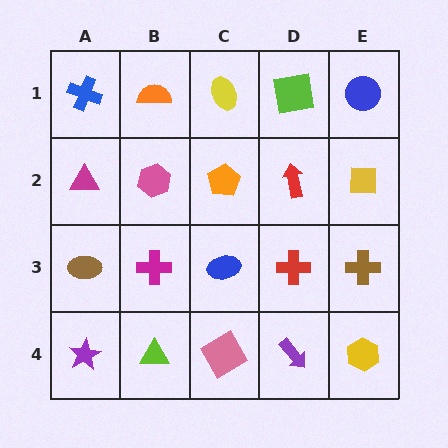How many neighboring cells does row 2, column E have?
3.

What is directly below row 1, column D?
A red arrow.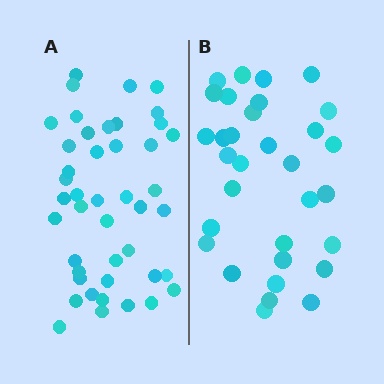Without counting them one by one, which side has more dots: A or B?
Region A (the left region) has more dots.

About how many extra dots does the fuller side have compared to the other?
Region A has roughly 12 or so more dots than region B.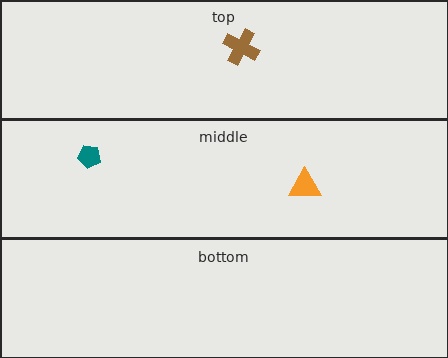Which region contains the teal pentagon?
The middle region.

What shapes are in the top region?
The brown cross.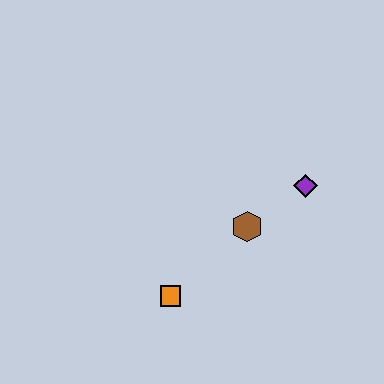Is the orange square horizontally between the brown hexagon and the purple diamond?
No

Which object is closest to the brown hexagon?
The purple diamond is closest to the brown hexagon.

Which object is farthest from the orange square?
The purple diamond is farthest from the orange square.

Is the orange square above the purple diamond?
No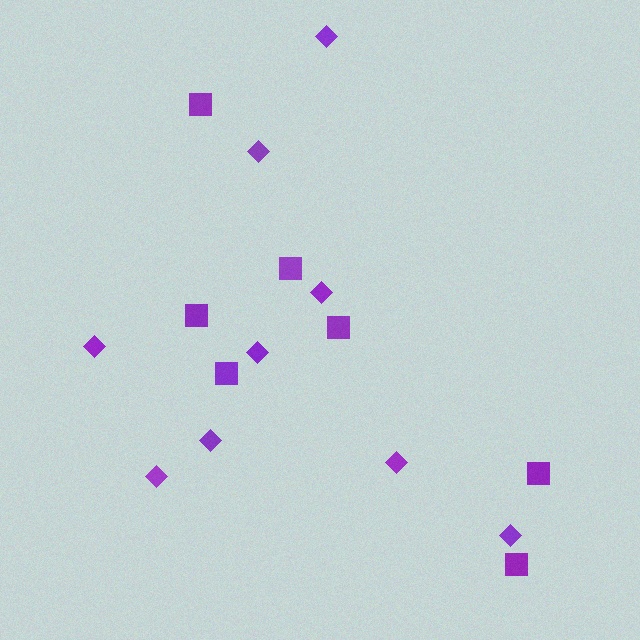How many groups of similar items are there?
There are 2 groups: one group of diamonds (9) and one group of squares (7).